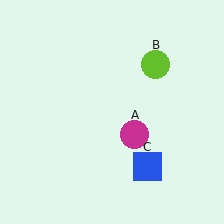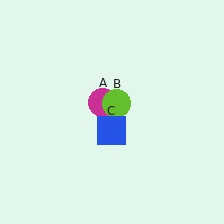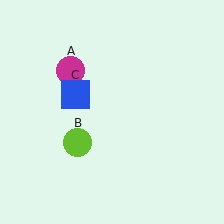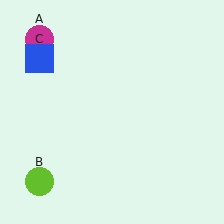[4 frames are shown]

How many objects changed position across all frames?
3 objects changed position: magenta circle (object A), lime circle (object B), blue square (object C).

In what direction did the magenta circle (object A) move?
The magenta circle (object A) moved up and to the left.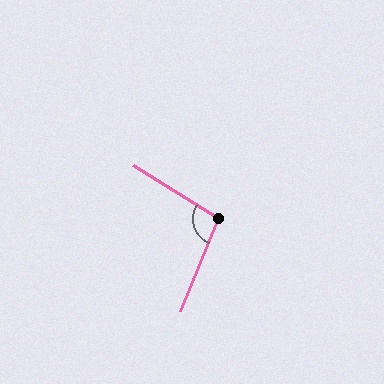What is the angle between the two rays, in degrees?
Approximately 100 degrees.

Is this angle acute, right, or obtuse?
It is obtuse.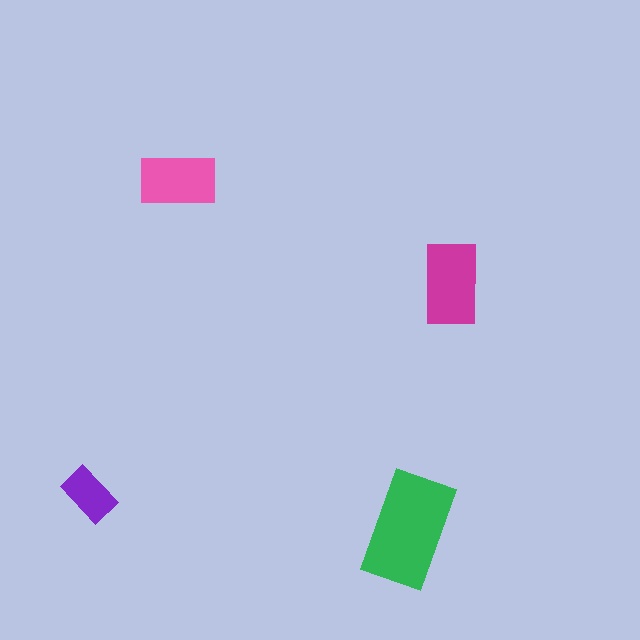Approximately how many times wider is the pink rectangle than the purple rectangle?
About 1.5 times wider.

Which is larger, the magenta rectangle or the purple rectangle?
The magenta one.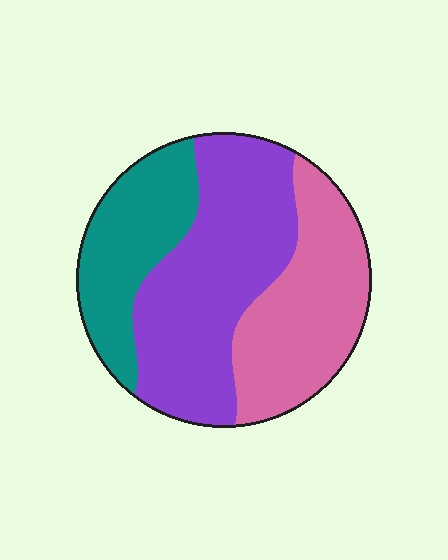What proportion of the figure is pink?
Pink covers around 30% of the figure.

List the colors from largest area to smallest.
From largest to smallest: purple, pink, teal.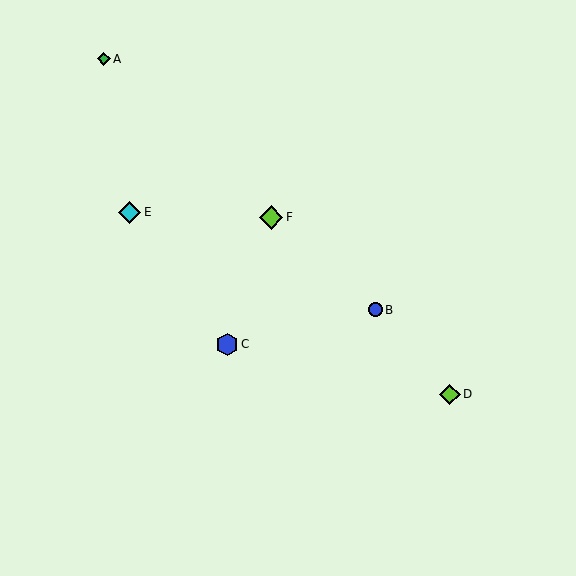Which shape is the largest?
The lime diamond (labeled F) is the largest.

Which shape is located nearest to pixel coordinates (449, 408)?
The lime diamond (labeled D) at (450, 394) is nearest to that location.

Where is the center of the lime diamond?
The center of the lime diamond is at (271, 217).